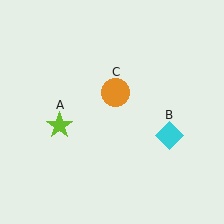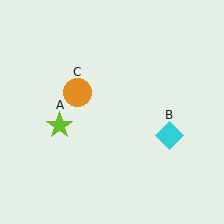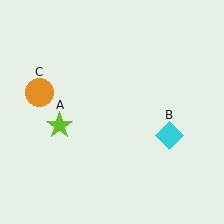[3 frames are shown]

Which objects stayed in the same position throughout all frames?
Lime star (object A) and cyan diamond (object B) remained stationary.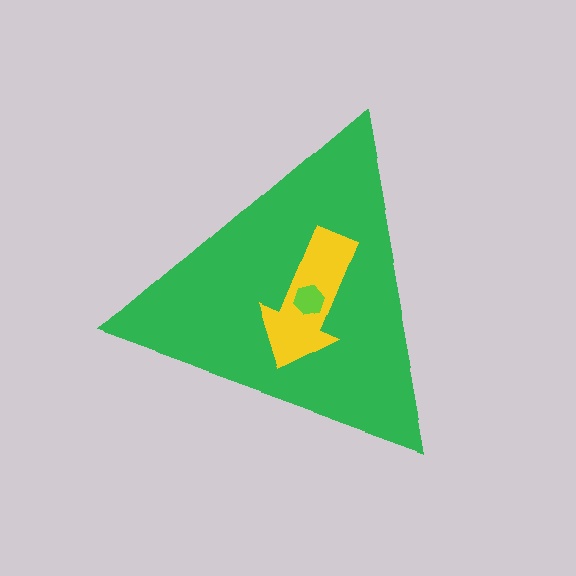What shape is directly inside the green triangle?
The yellow arrow.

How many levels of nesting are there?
3.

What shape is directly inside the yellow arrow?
The lime hexagon.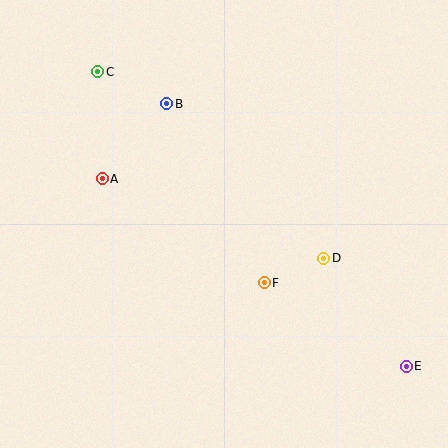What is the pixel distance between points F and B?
The distance between F and B is 204 pixels.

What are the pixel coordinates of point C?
Point C is at (98, 72).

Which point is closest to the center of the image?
Point F at (264, 283) is closest to the center.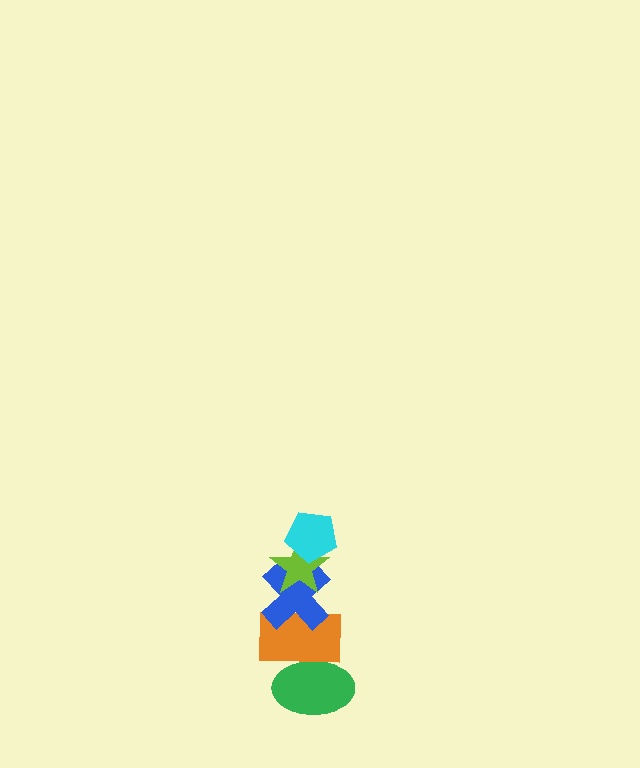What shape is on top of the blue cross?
The lime star is on top of the blue cross.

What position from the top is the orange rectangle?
The orange rectangle is 4th from the top.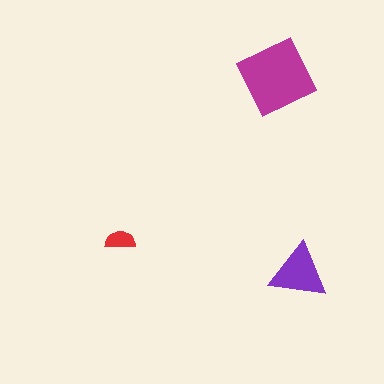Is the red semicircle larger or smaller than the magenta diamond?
Smaller.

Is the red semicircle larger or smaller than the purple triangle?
Smaller.